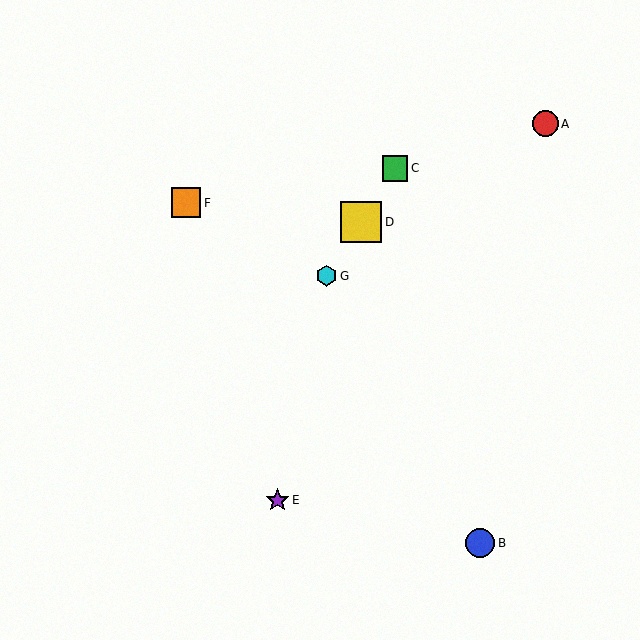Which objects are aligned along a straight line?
Objects C, D, G are aligned along a straight line.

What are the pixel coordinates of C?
Object C is at (395, 168).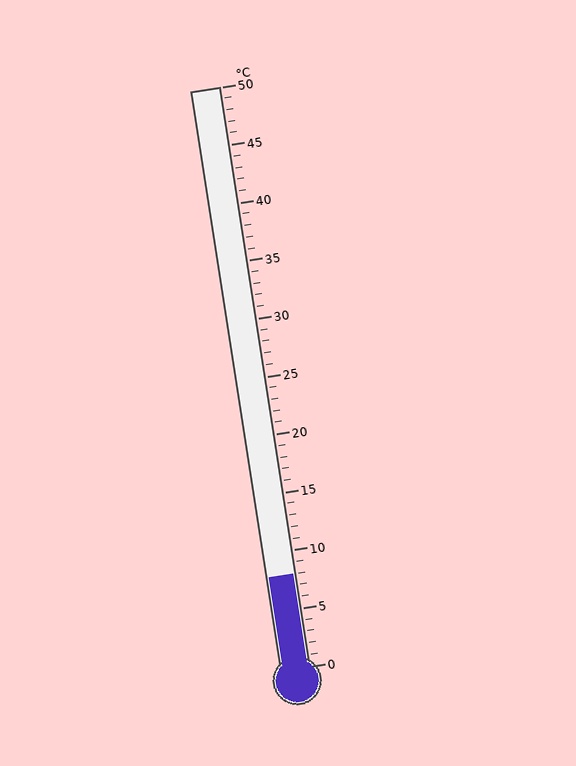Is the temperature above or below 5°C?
The temperature is above 5°C.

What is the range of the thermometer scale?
The thermometer scale ranges from 0°C to 50°C.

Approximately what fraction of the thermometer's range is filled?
The thermometer is filled to approximately 15% of its range.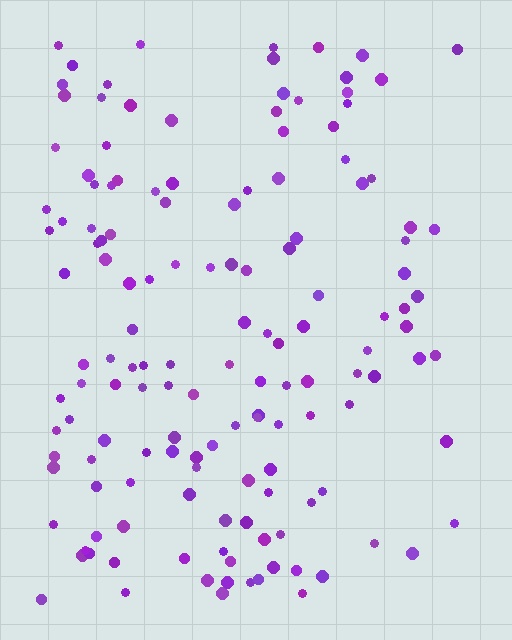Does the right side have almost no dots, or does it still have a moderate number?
Still a moderate number, just noticeably fewer than the left.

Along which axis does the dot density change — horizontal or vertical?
Horizontal.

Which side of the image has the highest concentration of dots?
The left.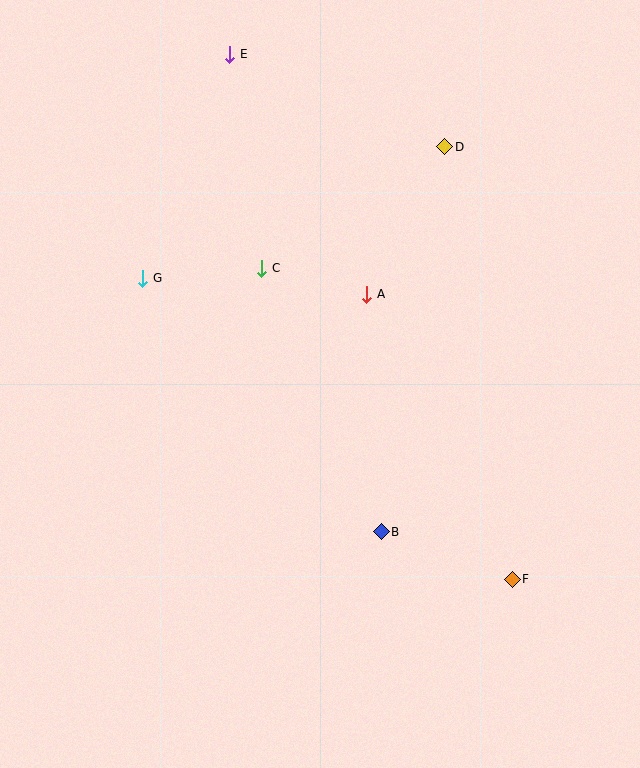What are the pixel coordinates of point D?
Point D is at (445, 147).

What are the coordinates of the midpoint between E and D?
The midpoint between E and D is at (337, 101).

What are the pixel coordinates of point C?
Point C is at (262, 268).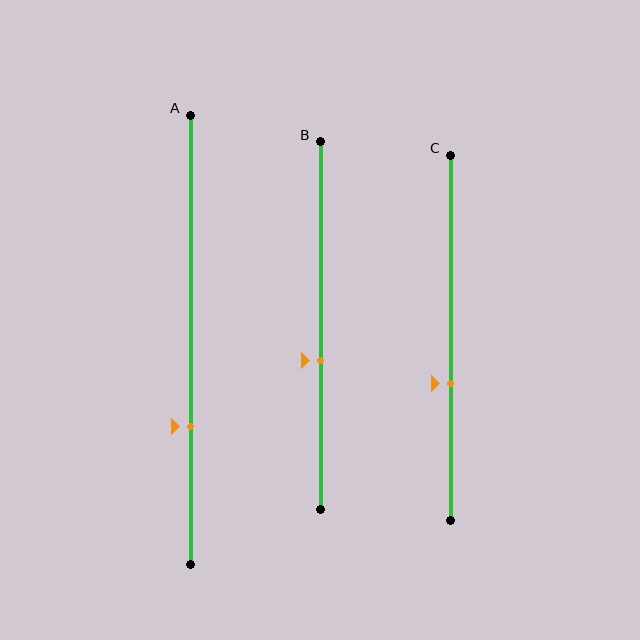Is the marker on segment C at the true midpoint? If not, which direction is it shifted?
No, the marker on segment C is shifted downward by about 12% of the segment length.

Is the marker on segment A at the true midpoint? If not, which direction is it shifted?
No, the marker on segment A is shifted downward by about 19% of the segment length.